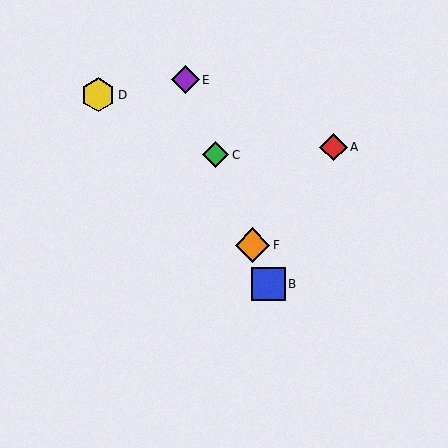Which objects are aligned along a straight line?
Objects B, C, E, F are aligned along a straight line.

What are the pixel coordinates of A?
Object A is at (333, 147).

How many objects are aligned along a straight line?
4 objects (B, C, E, F) are aligned along a straight line.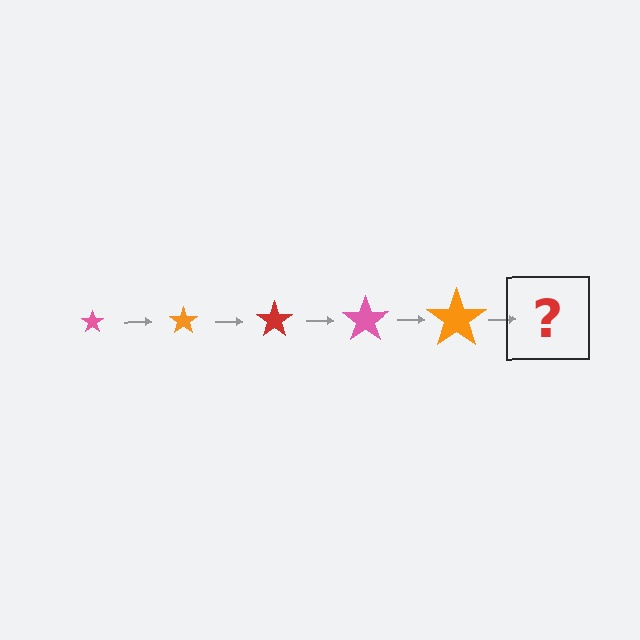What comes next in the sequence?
The next element should be a red star, larger than the previous one.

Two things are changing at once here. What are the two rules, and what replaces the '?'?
The two rules are that the star grows larger each step and the color cycles through pink, orange, and red. The '?' should be a red star, larger than the previous one.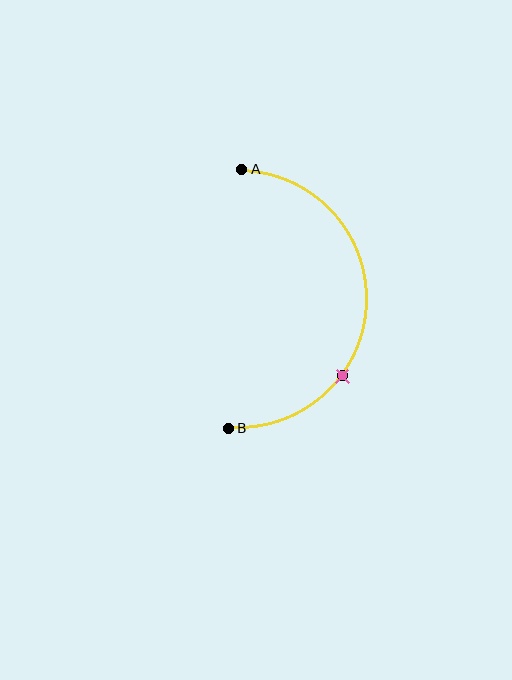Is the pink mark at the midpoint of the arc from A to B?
No. The pink mark lies on the arc but is closer to endpoint B. The arc midpoint would be at the point on the curve equidistant along the arc from both A and B.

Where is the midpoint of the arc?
The arc midpoint is the point on the curve farthest from the straight line joining A and B. It sits to the right of that line.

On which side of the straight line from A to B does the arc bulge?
The arc bulges to the right of the straight line connecting A and B.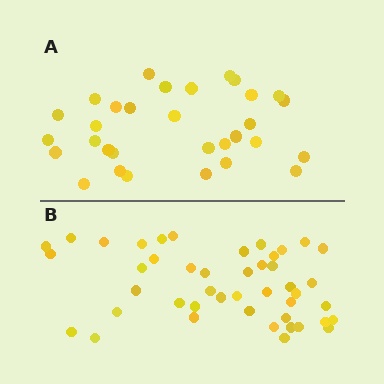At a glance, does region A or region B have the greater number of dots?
Region B (the bottom region) has more dots.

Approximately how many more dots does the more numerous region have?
Region B has approximately 15 more dots than region A.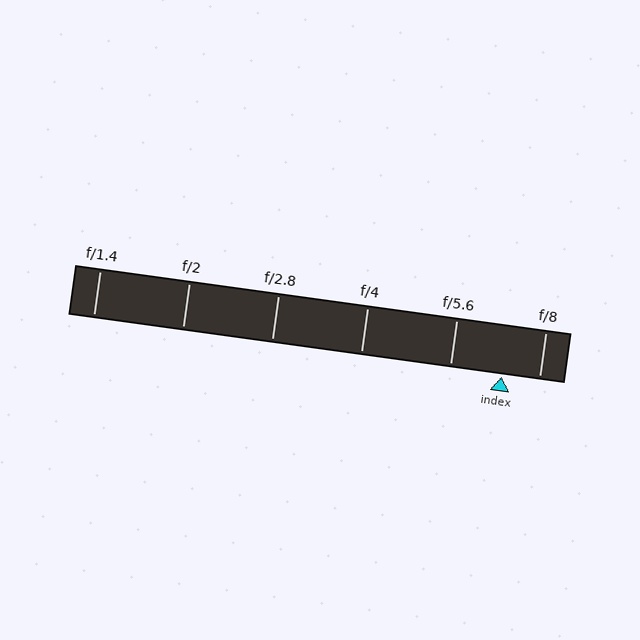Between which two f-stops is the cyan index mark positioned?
The index mark is between f/5.6 and f/8.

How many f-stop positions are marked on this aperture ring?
There are 6 f-stop positions marked.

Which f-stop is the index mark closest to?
The index mark is closest to f/8.